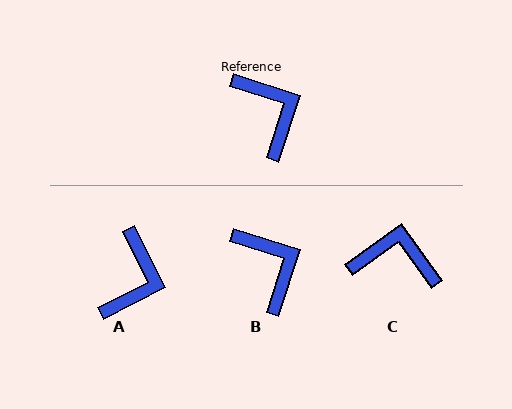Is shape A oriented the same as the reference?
No, it is off by about 46 degrees.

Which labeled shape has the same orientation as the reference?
B.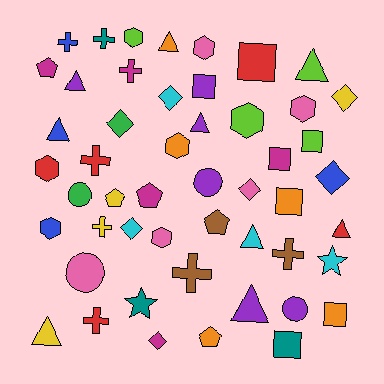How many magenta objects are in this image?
There are 5 magenta objects.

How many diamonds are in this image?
There are 7 diamonds.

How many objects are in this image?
There are 50 objects.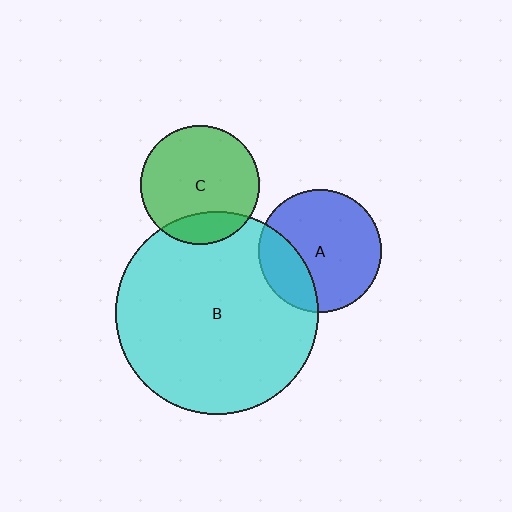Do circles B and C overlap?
Yes.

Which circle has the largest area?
Circle B (cyan).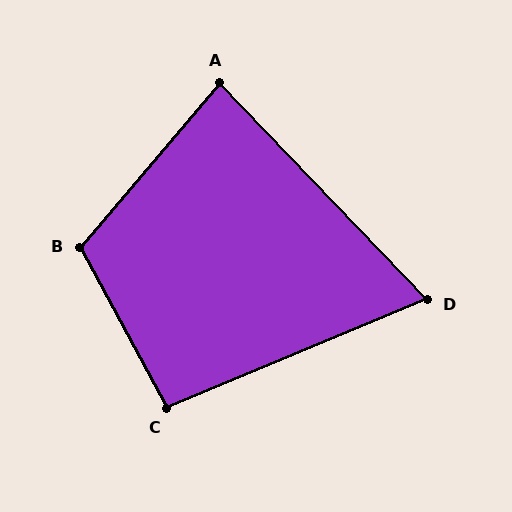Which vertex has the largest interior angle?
B, at approximately 111 degrees.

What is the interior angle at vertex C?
Approximately 96 degrees (obtuse).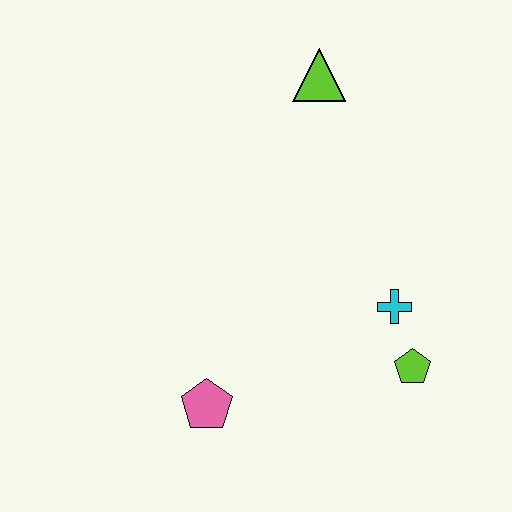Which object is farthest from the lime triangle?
The pink pentagon is farthest from the lime triangle.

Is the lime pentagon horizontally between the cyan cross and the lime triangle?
No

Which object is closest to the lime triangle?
The cyan cross is closest to the lime triangle.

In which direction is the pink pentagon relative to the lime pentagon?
The pink pentagon is to the left of the lime pentagon.